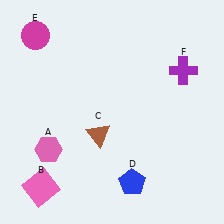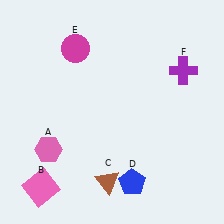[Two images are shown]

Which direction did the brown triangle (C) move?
The brown triangle (C) moved down.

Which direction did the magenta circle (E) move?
The magenta circle (E) moved right.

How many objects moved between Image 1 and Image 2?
2 objects moved between the two images.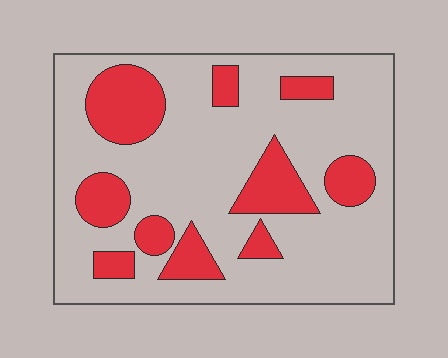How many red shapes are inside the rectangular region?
10.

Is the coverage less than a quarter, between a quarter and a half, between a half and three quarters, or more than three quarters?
Less than a quarter.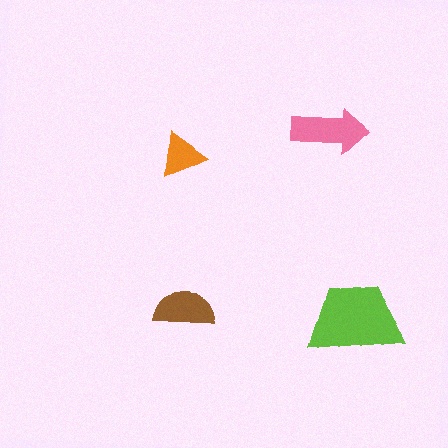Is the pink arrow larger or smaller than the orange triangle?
Larger.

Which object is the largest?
The lime trapezoid.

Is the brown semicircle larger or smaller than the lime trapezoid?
Smaller.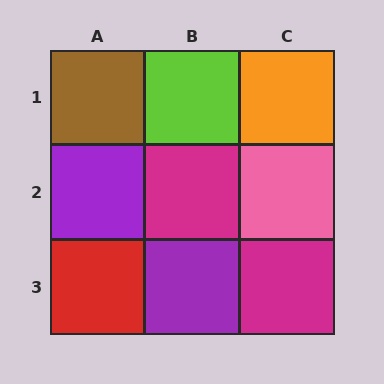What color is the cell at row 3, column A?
Red.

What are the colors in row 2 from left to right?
Purple, magenta, pink.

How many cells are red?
1 cell is red.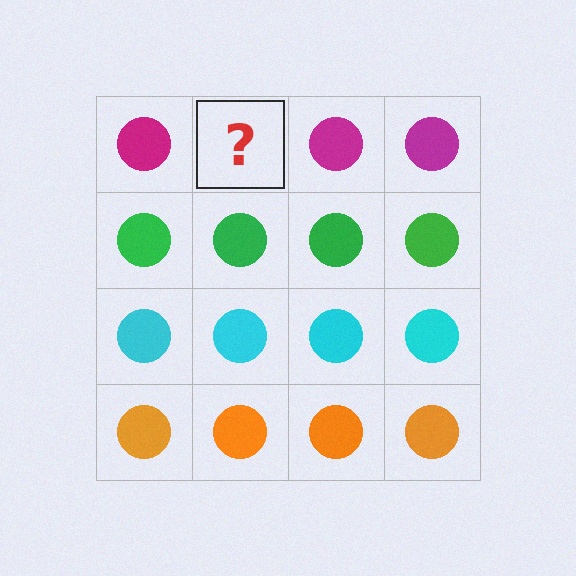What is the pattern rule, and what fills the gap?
The rule is that each row has a consistent color. The gap should be filled with a magenta circle.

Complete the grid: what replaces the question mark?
The question mark should be replaced with a magenta circle.